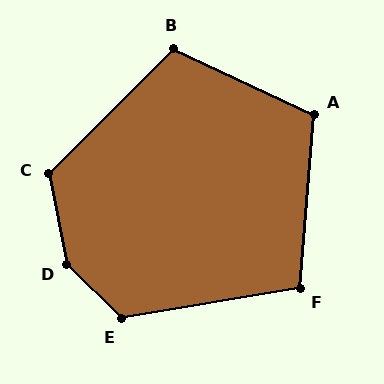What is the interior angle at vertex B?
Approximately 110 degrees (obtuse).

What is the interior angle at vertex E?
Approximately 126 degrees (obtuse).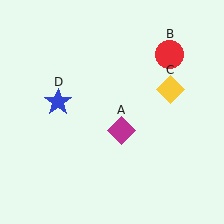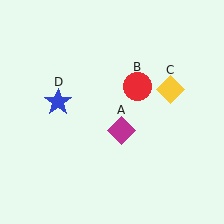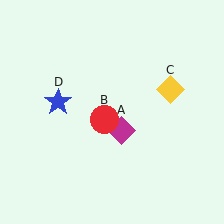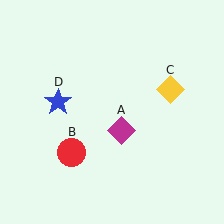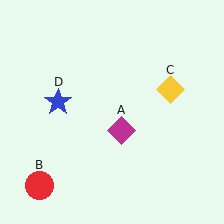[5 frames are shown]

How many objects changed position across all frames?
1 object changed position: red circle (object B).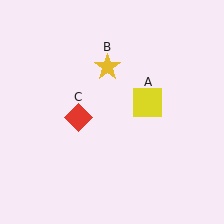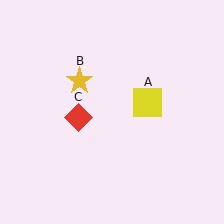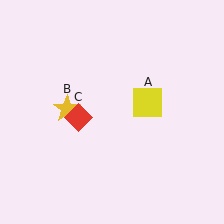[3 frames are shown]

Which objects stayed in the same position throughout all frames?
Yellow square (object A) and red diamond (object C) remained stationary.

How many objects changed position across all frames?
1 object changed position: yellow star (object B).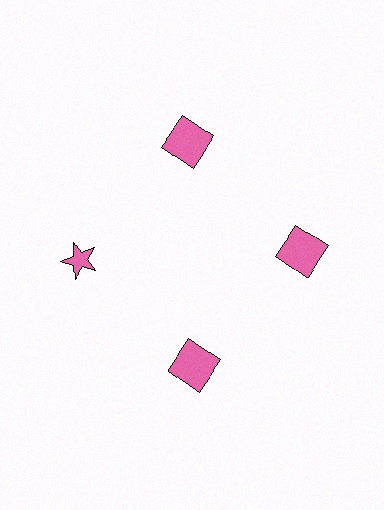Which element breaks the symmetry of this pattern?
The pink star at roughly the 9 o'clock position breaks the symmetry. All other shapes are pink squares.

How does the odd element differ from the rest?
It has a different shape: star instead of square.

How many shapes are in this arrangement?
There are 4 shapes arranged in a ring pattern.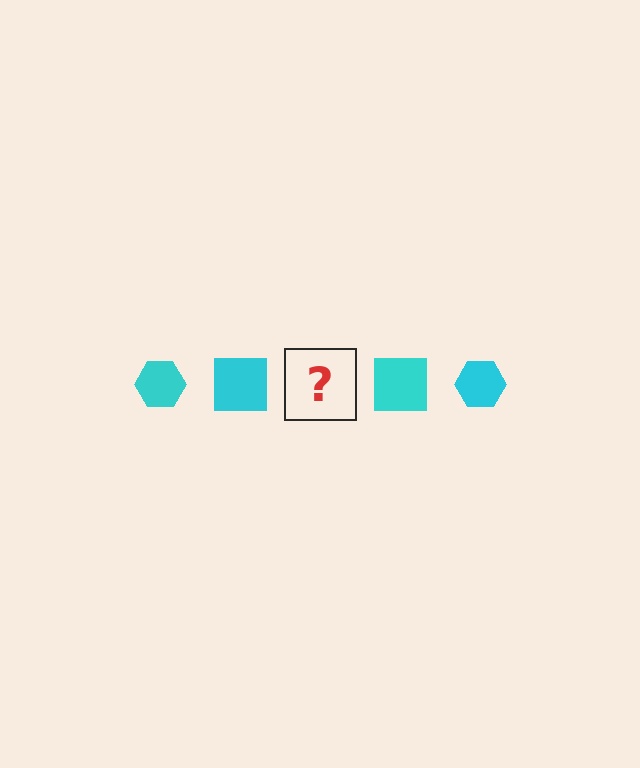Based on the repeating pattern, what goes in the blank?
The blank should be a cyan hexagon.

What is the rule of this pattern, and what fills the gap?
The rule is that the pattern cycles through hexagon, square shapes in cyan. The gap should be filled with a cyan hexagon.